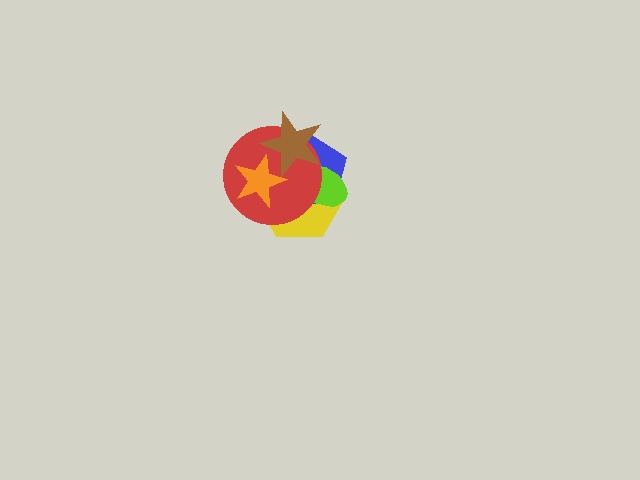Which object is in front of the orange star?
The brown star is in front of the orange star.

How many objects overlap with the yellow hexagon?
5 objects overlap with the yellow hexagon.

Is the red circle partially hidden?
Yes, it is partially covered by another shape.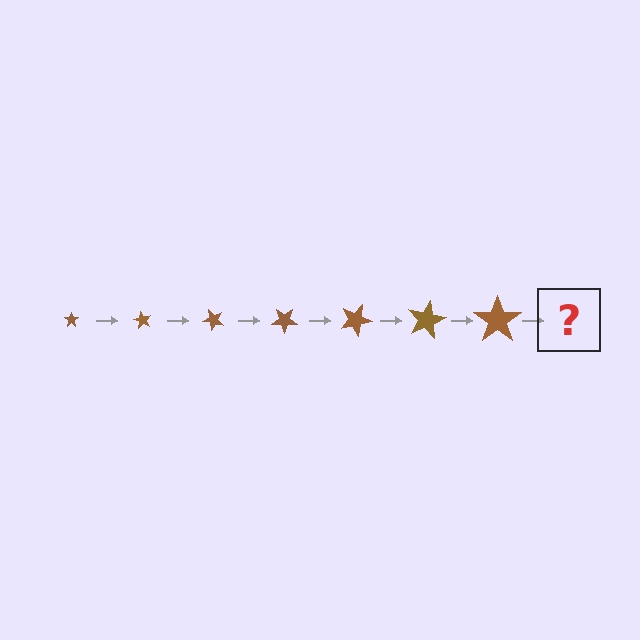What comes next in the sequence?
The next element should be a star, larger than the previous one and rotated 420 degrees from the start.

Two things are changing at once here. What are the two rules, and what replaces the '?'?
The two rules are that the star grows larger each step and it rotates 60 degrees each step. The '?' should be a star, larger than the previous one and rotated 420 degrees from the start.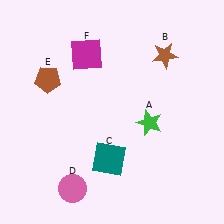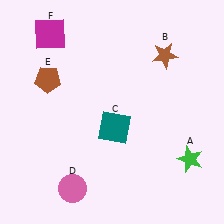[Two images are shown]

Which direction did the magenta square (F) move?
The magenta square (F) moved left.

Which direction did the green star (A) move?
The green star (A) moved right.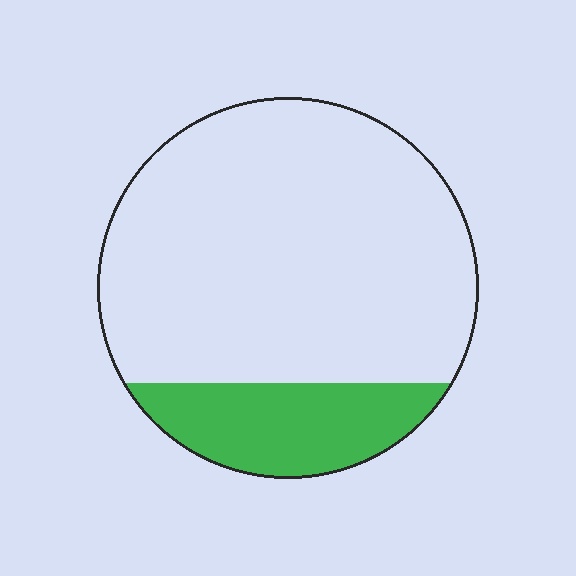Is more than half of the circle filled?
No.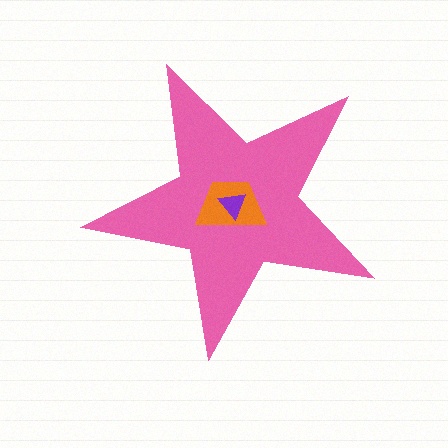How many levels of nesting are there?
3.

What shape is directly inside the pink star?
The orange trapezoid.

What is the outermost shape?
The pink star.